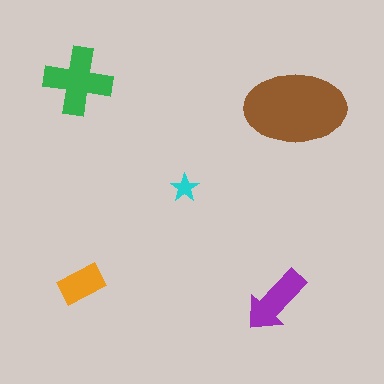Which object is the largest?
The brown ellipse.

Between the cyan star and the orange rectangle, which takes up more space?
The orange rectangle.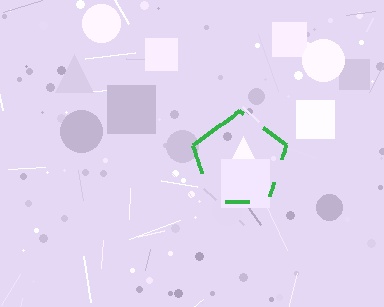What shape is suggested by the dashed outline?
The dashed outline suggests a pentagon.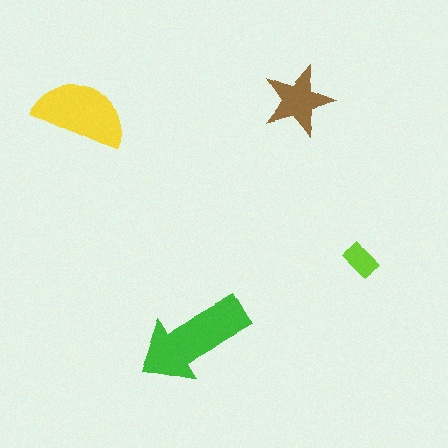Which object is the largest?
The green arrow.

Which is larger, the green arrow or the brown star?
The green arrow.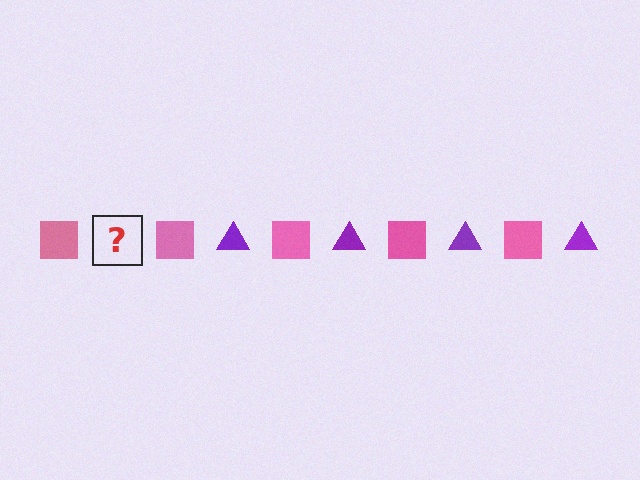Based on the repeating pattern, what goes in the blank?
The blank should be a purple triangle.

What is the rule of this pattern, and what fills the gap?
The rule is that the pattern alternates between pink square and purple triangle. The gap should be filled with a purple triangle.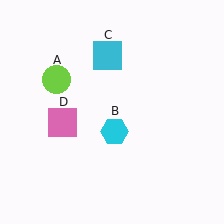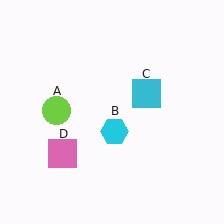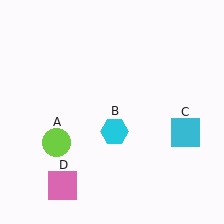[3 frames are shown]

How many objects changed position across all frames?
3 objects changed position: lime circle (object A), cyan square (object C), pink square (object D).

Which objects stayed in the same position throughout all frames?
Cyan hexagon (object B) remained stationary.